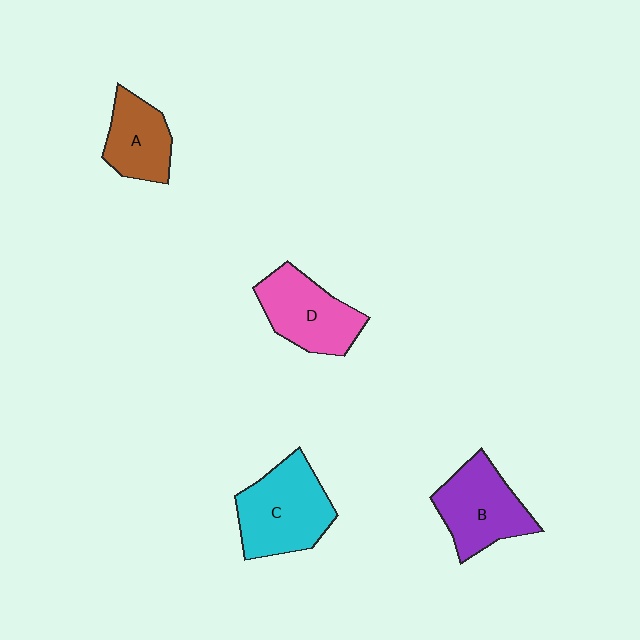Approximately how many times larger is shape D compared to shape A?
Approximately 1.3 times.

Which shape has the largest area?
Shape C (cyan).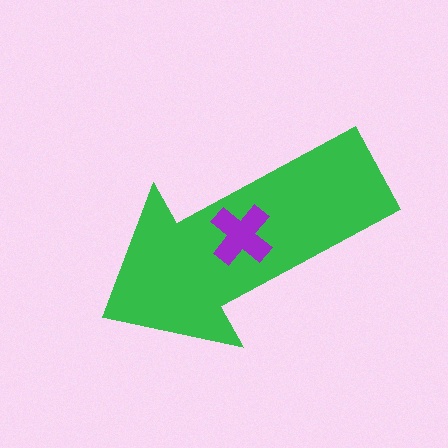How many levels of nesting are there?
2.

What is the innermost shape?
The purple cross.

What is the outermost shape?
The green arrow.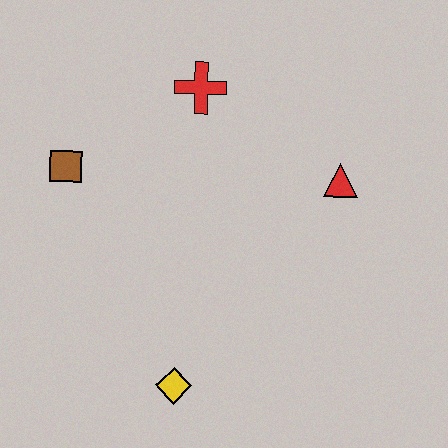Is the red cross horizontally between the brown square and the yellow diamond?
No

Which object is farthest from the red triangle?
The brown square is farthest from the red triangle.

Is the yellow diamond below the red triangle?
Yes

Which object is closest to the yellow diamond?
The brown square is closest to the yellow diamond.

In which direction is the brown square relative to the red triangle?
The brown square is to the left of the red triangle.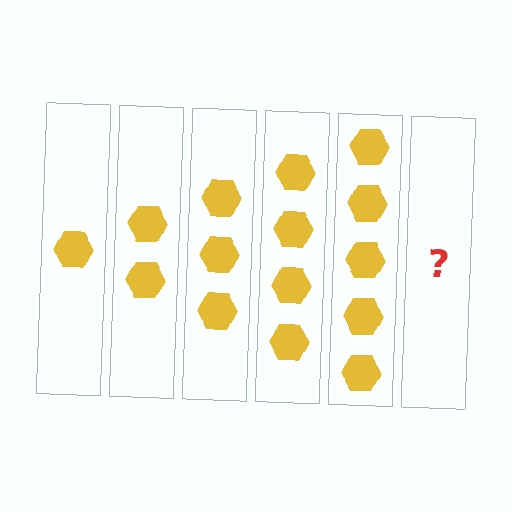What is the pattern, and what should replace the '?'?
The pattern is that each step adds one more hexagon. The '?' should be 6 hexagons.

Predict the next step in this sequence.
The next step is 6 hexagons.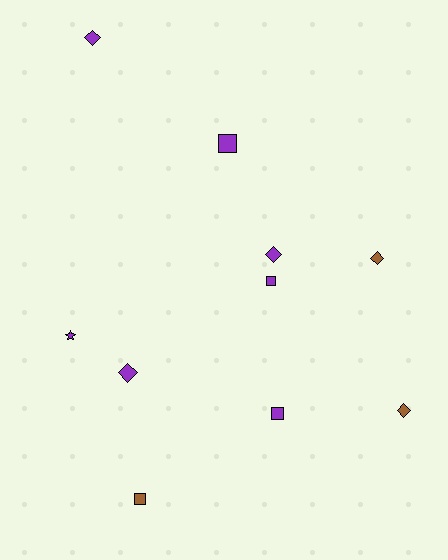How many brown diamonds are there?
There are 2 brown diamonds.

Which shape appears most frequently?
Diamond, with 5 objects.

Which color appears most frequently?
Purple, with 7 objects.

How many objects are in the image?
There are 10 objects.